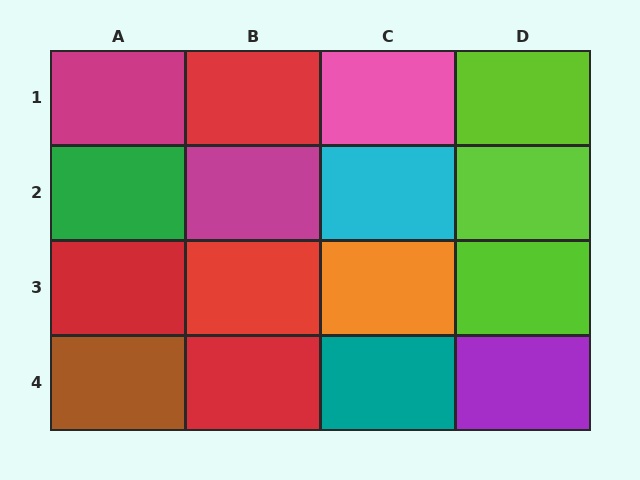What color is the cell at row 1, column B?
Red.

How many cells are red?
4 cells are red.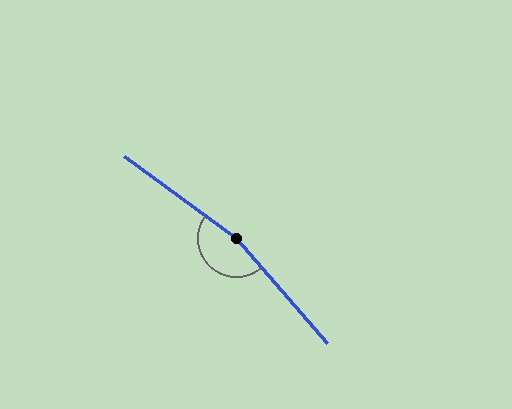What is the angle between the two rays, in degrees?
Approximately 167 degrees.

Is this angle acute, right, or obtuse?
It is obtuse.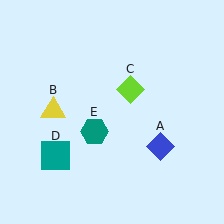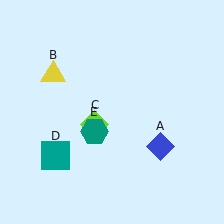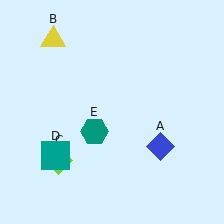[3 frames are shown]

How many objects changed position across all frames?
2 objects changed position: yellow triangle (object B), lime diamond (object C).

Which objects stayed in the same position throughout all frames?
Blue diamond (object A) and teal square (object D) and teal hexagon (object E) remained stationary.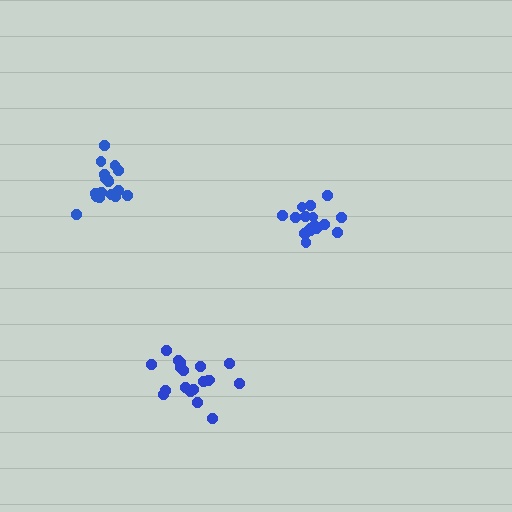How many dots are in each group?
Group 1: 19 dots, Group 2: 18 dots, Group 3: 19 dots (56 total).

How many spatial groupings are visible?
There are 3 spatial groupings.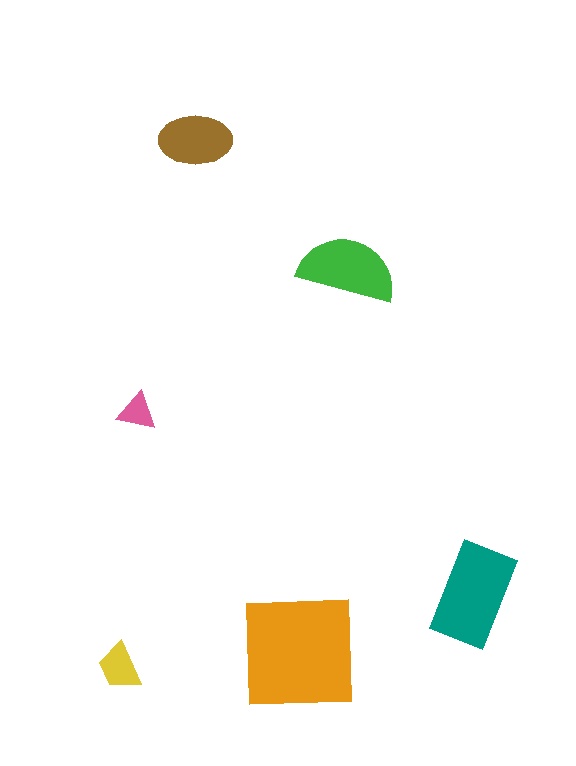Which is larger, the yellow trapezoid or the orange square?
The orange square.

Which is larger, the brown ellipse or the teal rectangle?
The teal rectangle.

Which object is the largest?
The orange square.